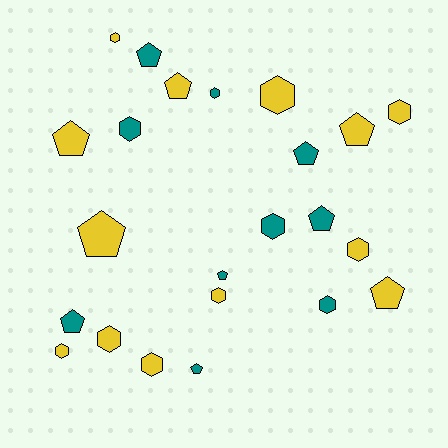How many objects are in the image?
There are 23 objects.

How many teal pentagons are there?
There are 6 teal pentagons.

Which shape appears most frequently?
Hexagon, with 12 objects.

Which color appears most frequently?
Yellow, with 13 objects.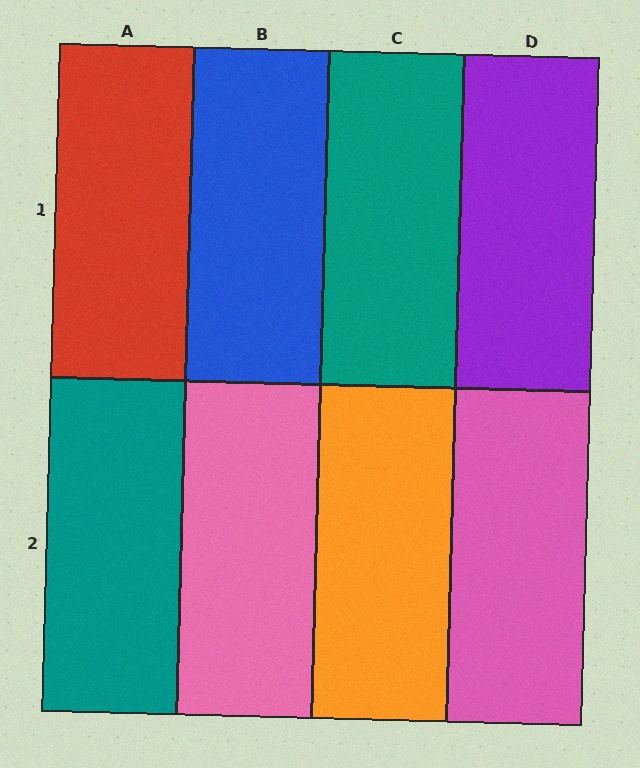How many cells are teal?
2 cells are teal.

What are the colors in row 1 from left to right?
Red, blue, teal, purple.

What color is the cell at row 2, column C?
Orange.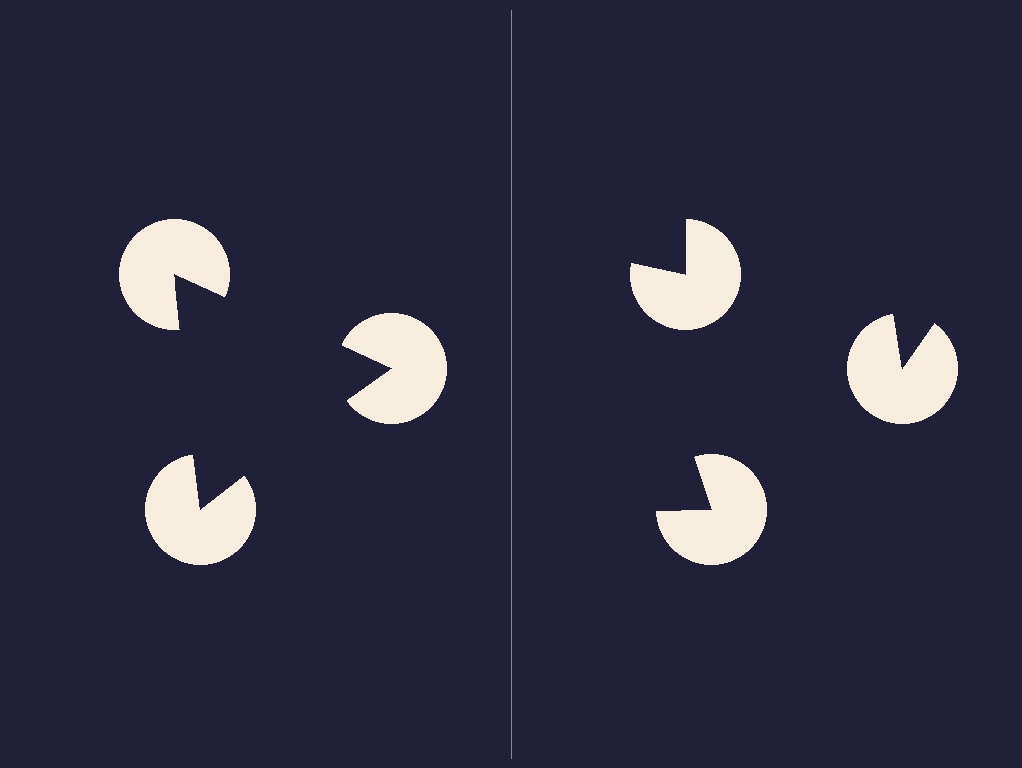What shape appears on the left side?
An illusory triangle.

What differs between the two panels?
The pac-man discs are positioned identically on both sides; only the wedge orientations differ. On the left they align to a triangle; on the right they are misaligned.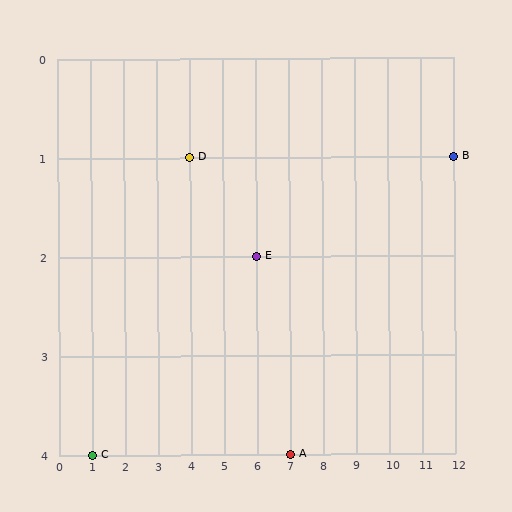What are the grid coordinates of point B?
Point B is at grid coordinates (12, 1).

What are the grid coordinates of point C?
Point C is at grid coordinates (1, 4).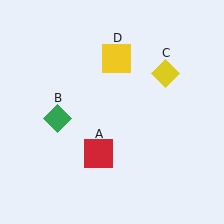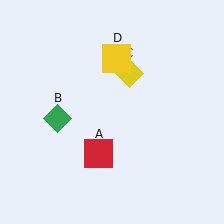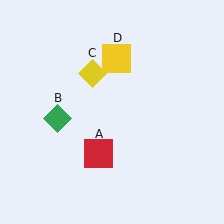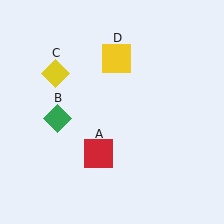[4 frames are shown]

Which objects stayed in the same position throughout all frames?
Red square (object A) and green diamond (object B) and yellow square (object D) remained stationary.